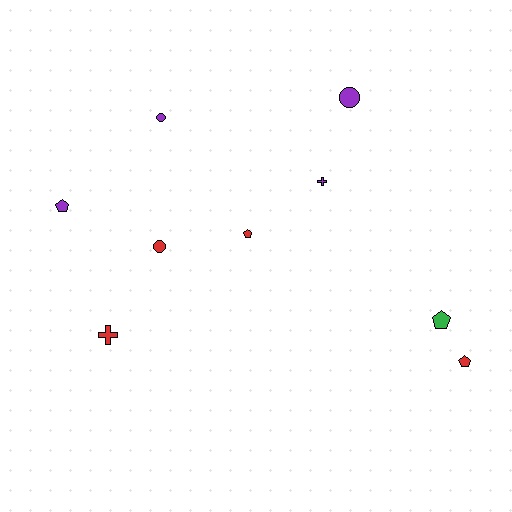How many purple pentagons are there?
There is 1 purple pentagon.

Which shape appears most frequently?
Pentagon, with 4 objects.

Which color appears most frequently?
Red, with 4 objects.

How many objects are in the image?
There are 9 objects.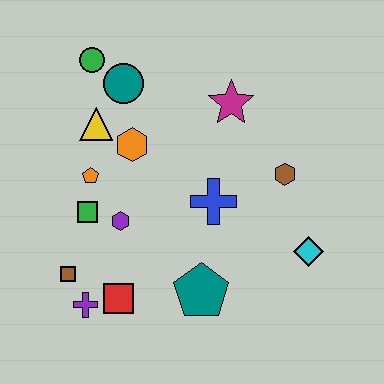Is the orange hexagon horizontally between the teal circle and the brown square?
No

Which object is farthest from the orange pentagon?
The cyan diamond is farthest from the orange pentagon.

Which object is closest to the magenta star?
The brown hexagon is closest to the magenta star.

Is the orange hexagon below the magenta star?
Yes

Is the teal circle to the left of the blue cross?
Yes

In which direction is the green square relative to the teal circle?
The green square is below the teal circle.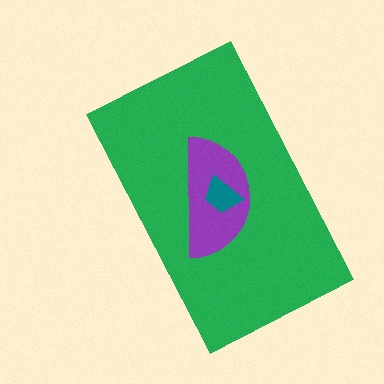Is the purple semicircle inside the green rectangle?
Yes.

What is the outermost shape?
The green rectangle.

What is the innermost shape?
The teal trapezoid.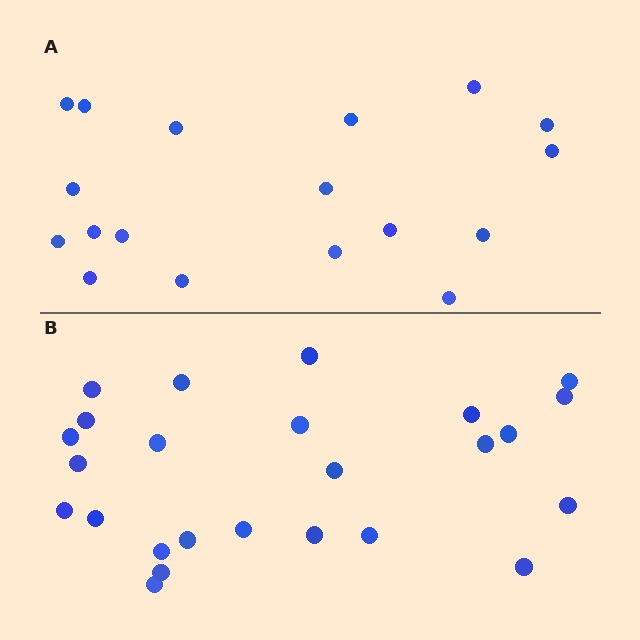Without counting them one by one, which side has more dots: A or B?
Region B (the bottom region) has more dots.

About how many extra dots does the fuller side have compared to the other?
Region B has roughly 8 or so more dots than region A.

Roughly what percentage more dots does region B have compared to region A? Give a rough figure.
About 40% more.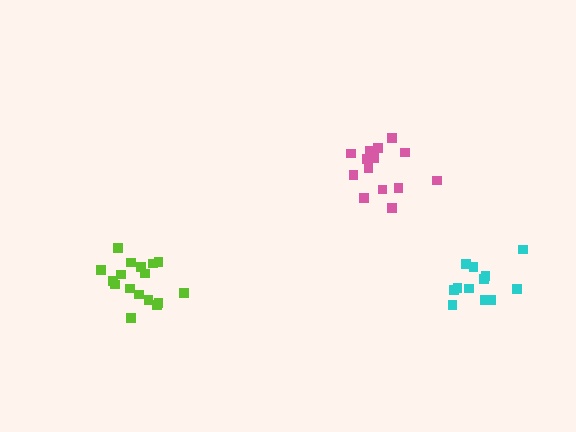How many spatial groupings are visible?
There are 3 spatial groupings.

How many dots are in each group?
Group 1: 17 dots, Group 2: 14 dots, Group 3: 12 dots (43 total).